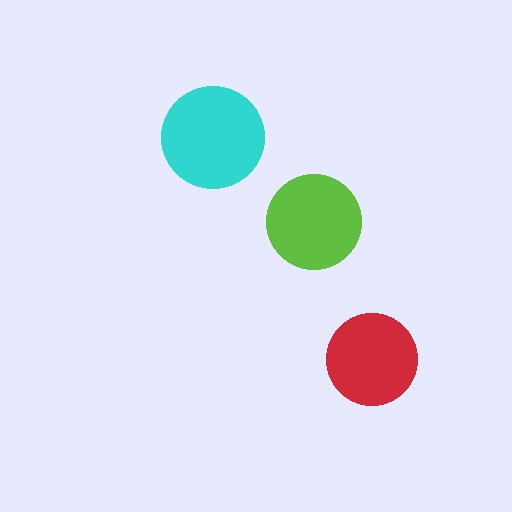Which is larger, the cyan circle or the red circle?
The cyan one.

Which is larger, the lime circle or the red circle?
The lime one.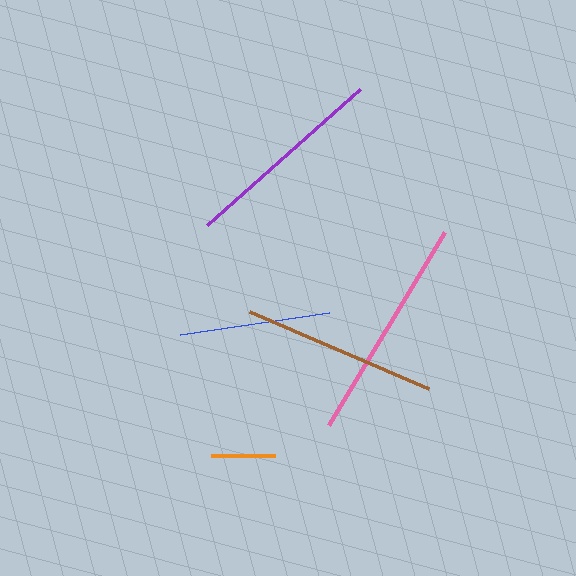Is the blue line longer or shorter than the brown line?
The brown line is longer than the blue line.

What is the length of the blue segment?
The blue segment is approximately 151 pixels long.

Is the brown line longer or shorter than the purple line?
The purple line is longer than the brown line.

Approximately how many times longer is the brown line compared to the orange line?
The brown line is approximately 3.0 times the length of the orange line.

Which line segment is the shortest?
The orange line is the shortest at approximately 64 pixels.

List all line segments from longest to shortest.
From longest to shortest: pink, purple, brown, blue, orange.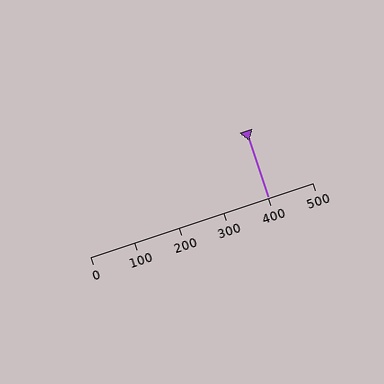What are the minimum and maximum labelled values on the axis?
The axis runs from 0 to 500.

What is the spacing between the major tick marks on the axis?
The major ticks are spaced 100 apart.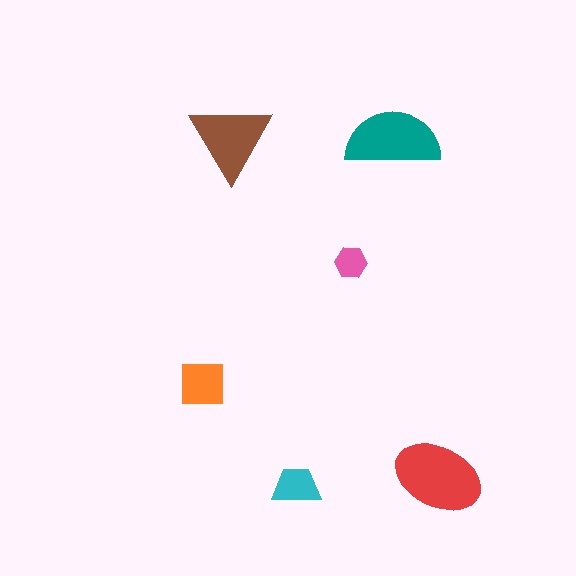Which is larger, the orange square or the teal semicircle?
The teal semicircle.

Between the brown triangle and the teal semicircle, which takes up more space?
The teal semicircle.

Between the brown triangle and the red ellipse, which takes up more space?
The red ellipse.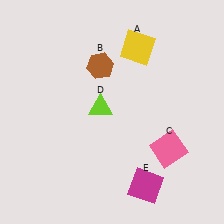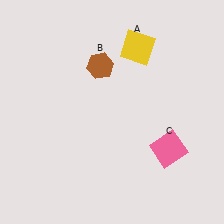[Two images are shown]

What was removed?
The magenta square (E), the lime triangle (D) were removed in Image 2.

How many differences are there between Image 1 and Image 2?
There are 2 differences between the two images.